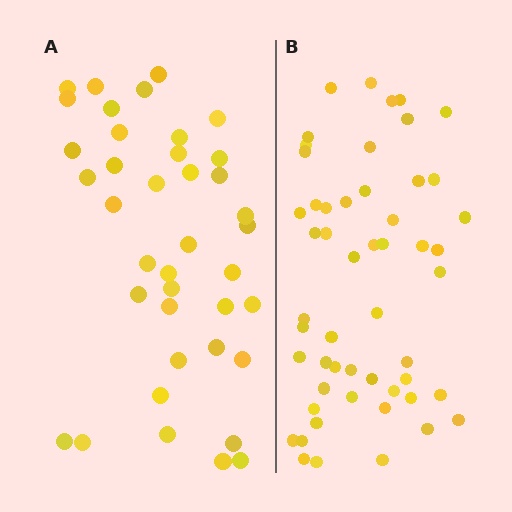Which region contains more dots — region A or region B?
Region B (the right region) has more dots.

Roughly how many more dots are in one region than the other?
Region B has approximately 15 more dots than region A.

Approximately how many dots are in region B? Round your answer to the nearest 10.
About 50 dots. (The exact count is 53, which rounds to 50.)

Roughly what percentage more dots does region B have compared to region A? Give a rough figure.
About 35% more.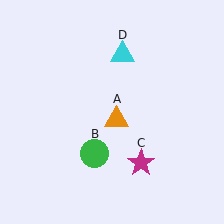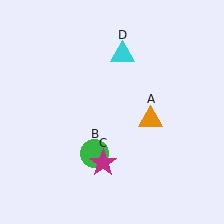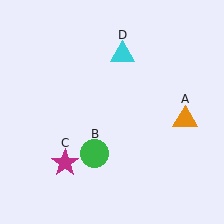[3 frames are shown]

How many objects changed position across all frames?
2 objects changed position: orange triangle (object A), magenta star (object C).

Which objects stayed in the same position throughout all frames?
Green circle (object B) and cyan triangle (object D) remained stationary.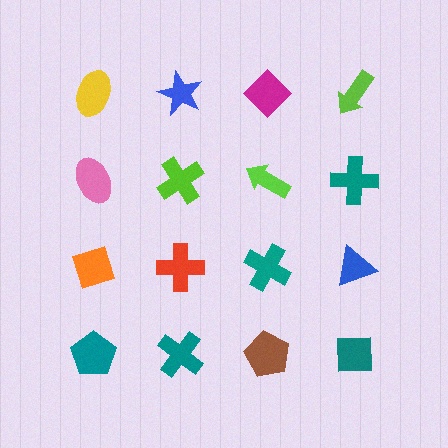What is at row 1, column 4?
A lime arrow.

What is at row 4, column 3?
A brown pentagon.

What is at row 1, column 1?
A yellow ellipse.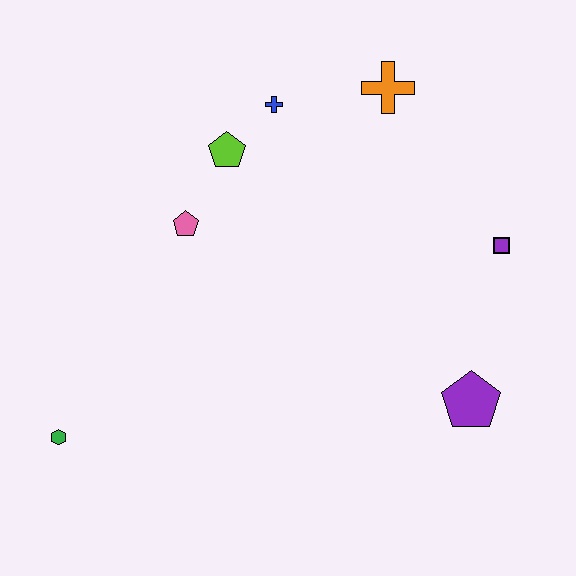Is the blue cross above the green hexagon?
Yes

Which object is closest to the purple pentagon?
The purple square is closest to the purple pentagon.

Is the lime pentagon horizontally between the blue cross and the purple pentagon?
No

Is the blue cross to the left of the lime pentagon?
No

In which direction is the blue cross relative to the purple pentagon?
The blue cross is above the purple pentagon.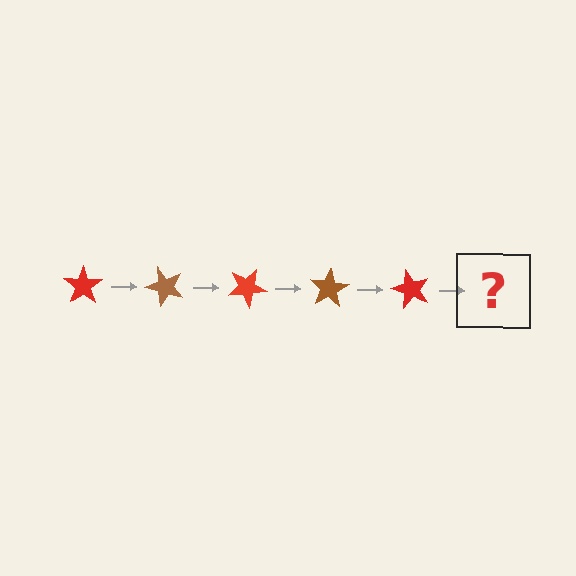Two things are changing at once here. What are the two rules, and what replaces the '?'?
The two rules are that it rotates 50 degrees each step and the color cycles through red and brown. The '?' should be a brown star, rotated 250 degrees from the start.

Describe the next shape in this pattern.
It should be a brown star, rotated 250 degrees from the start.